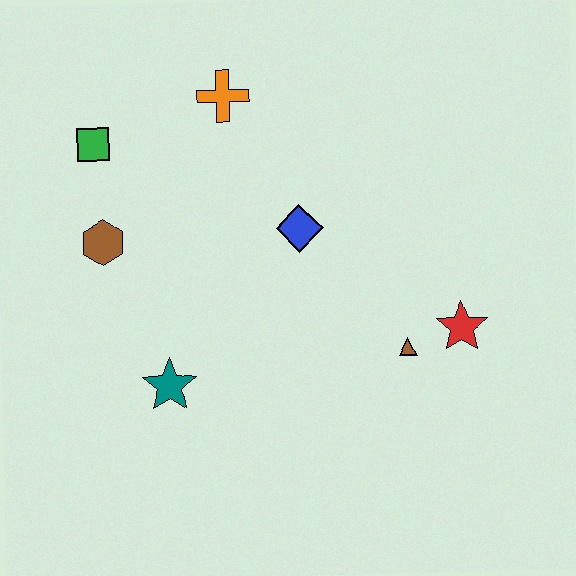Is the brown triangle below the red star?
Yes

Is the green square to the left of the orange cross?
Yes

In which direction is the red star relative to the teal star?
The red star is to the right of the teal star.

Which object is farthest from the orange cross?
The red star is farthest from the orange cross.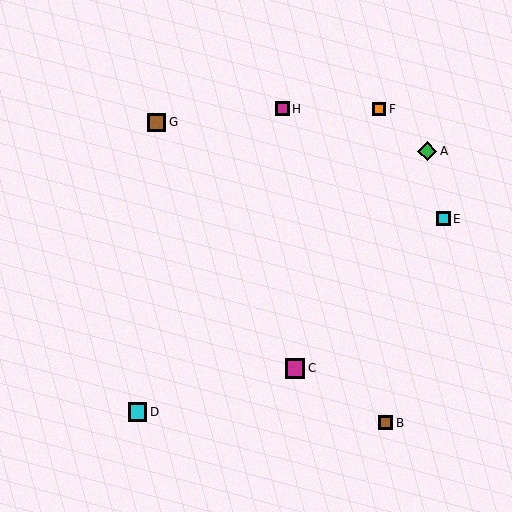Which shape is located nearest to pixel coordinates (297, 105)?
The magenta square (labeled H) at (282, 109) is nearest to that location.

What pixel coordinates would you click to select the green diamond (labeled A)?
Click at (427, 151) to select the green diamond A.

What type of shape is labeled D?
Shape D is a cyan square.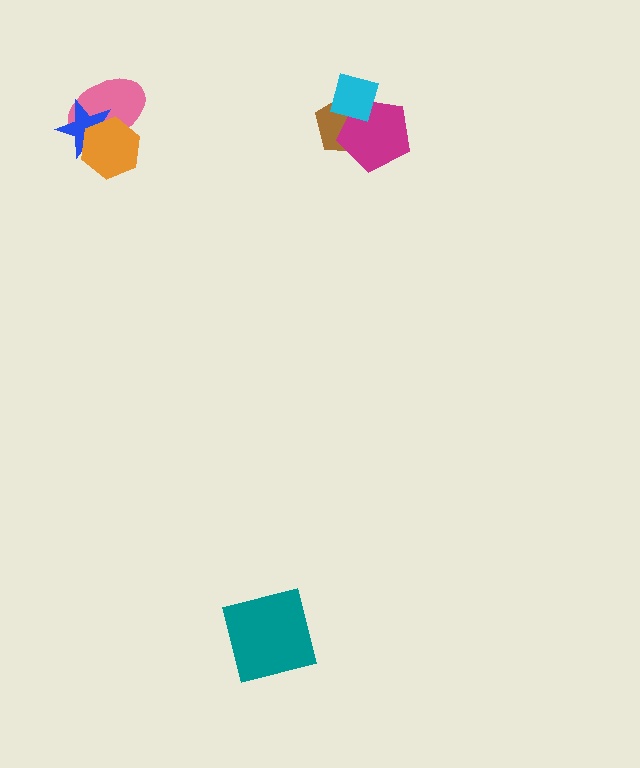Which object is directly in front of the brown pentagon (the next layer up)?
The magenta pentagon is directly in front of the brown pentagon.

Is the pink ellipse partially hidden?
Yes, it is partially covered by another shape.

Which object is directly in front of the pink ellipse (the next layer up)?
The blue star is directly in front of the pink ellipse.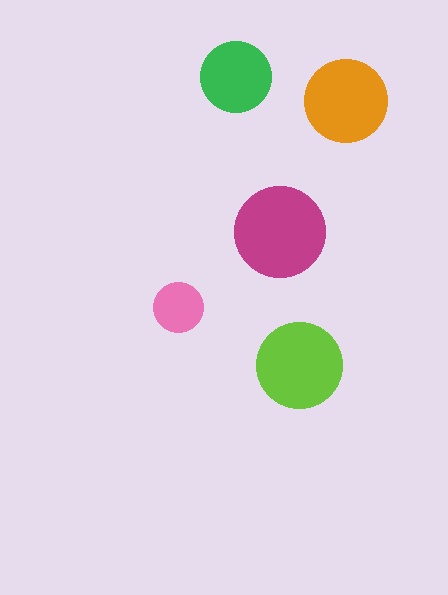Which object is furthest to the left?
The pink circle is leftmost.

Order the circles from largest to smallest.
the magenta one, the lime one, the orange one, the green one, the pink one.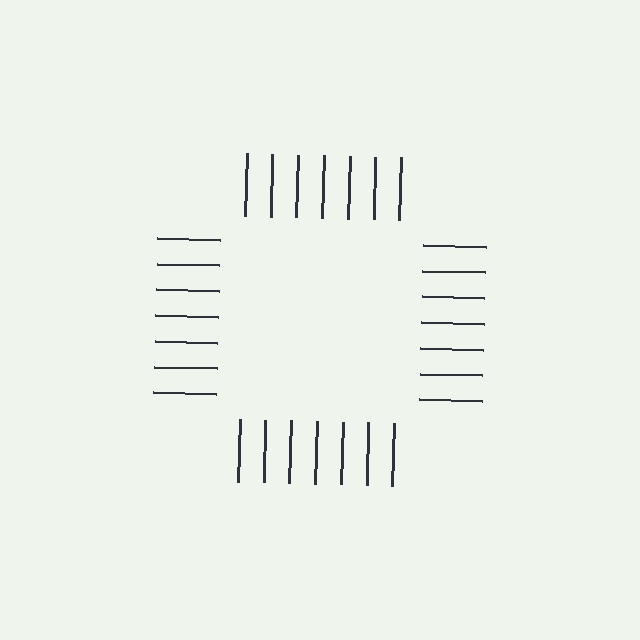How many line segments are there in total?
28 — 7 along each of the 4 edges.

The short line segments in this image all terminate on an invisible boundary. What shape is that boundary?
An illusory square — the line segments terminate on its edges but no continuous stroke is drawn.